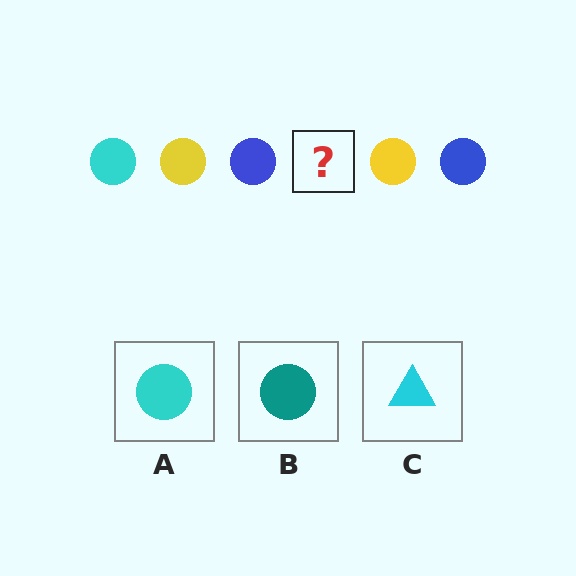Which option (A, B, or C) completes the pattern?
A.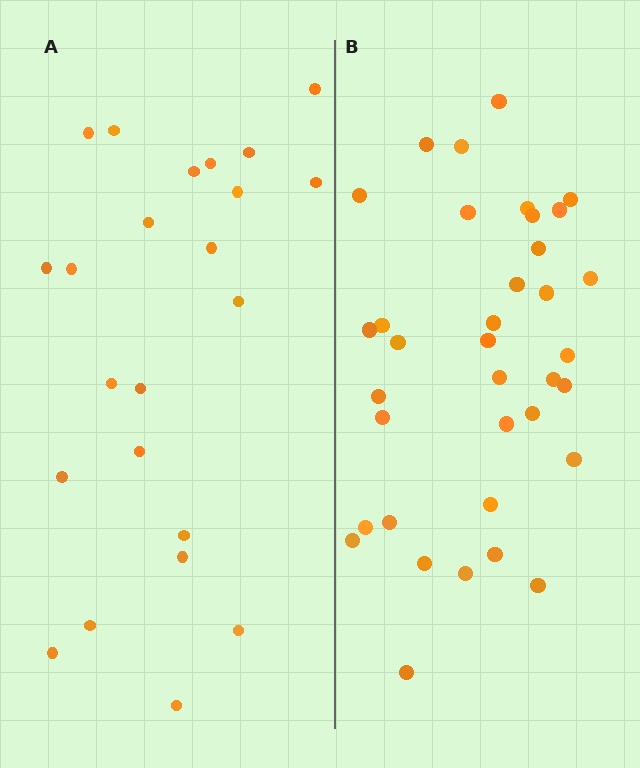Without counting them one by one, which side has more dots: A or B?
Region B (the right region) has more dots.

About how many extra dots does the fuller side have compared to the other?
Region B has approximately 15 more dots than region A.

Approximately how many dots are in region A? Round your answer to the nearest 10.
About 20 dots. (The exact count is 23, which rounds to 20.)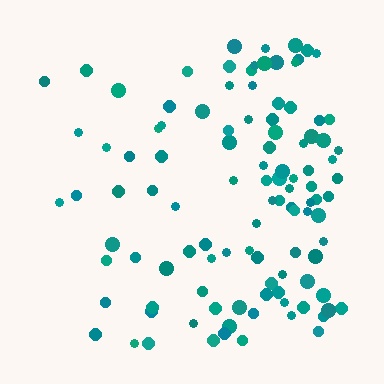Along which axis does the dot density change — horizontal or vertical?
Horizontal.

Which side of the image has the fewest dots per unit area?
The left.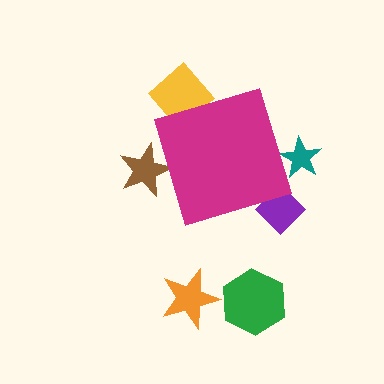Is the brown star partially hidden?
Yes, the brown star is partially hidden behind the magenta diamond.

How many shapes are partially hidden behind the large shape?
4 shapes are partially hidden.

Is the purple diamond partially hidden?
Yes, the purple diamond is partially hidden behind the magenta diamond.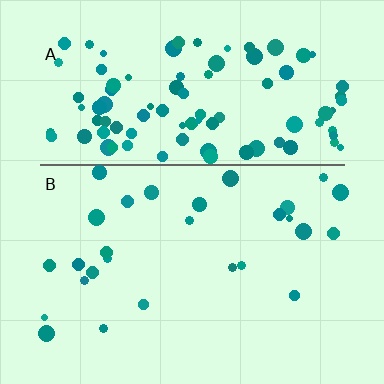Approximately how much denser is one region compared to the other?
Approximately 3.6× — region A over region B.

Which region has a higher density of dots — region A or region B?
A (the top).